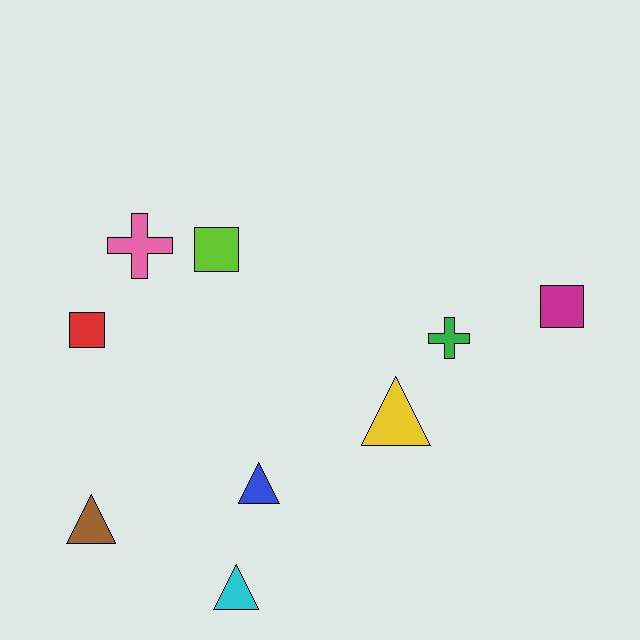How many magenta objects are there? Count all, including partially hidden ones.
There is 1 magenta object.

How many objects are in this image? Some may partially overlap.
There are 9 objects.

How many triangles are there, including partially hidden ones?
There are 4 triangles.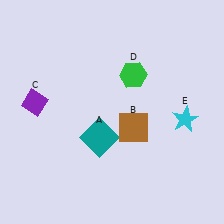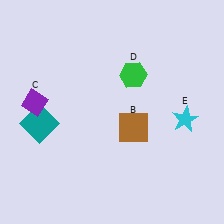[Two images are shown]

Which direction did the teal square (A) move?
The teal square (A) moved left.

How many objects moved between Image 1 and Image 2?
1 object moved between the two images.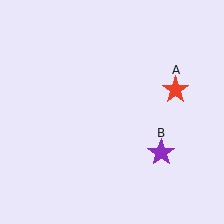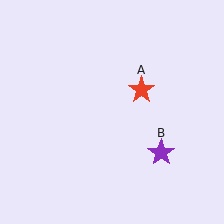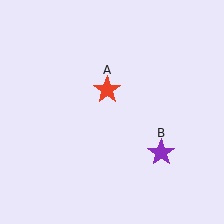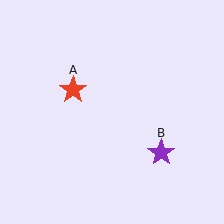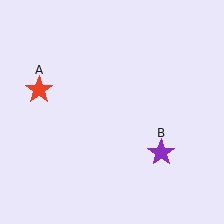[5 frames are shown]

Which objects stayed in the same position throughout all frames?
Purple star (object B) remained stationary.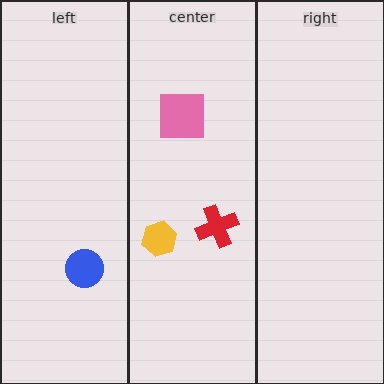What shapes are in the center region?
The red cross, the yellow hexagon, the pink square.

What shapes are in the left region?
The blue circle.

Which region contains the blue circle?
The left region.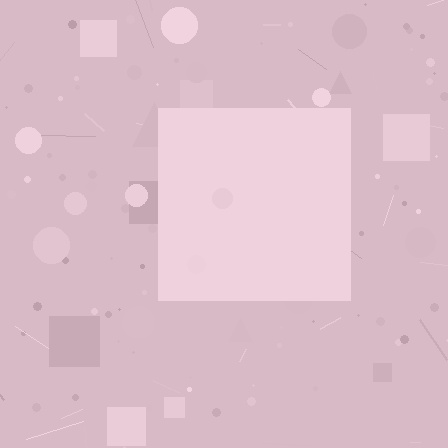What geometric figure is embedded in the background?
A square is embedded in the background.